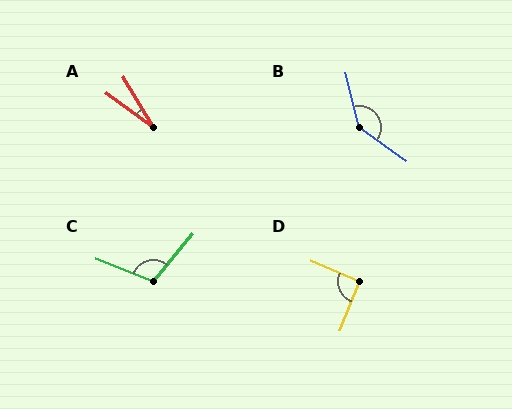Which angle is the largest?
B, at approximately 139 degrees.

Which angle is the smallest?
A, at approximately 23 degrees.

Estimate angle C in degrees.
Approximately 107 degrees.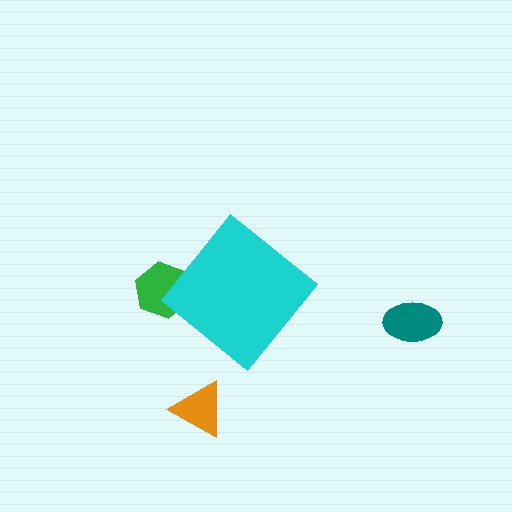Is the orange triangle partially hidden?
No, the orange triangle is fully visible.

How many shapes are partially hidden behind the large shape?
1 shape is partially hidden.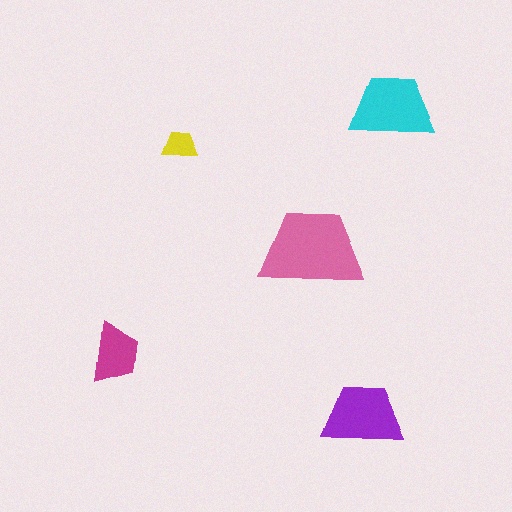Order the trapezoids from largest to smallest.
the pink one, the cyan one, the purple one, the magenta one, the yellow one.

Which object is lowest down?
The purple trapezoid is bottommost.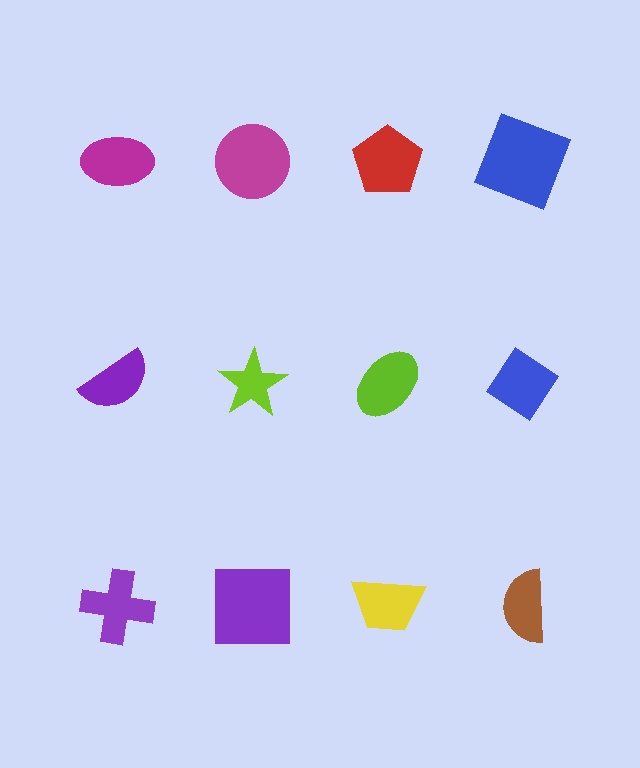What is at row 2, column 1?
A purple semicircle.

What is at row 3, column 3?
A yellow trapezoid.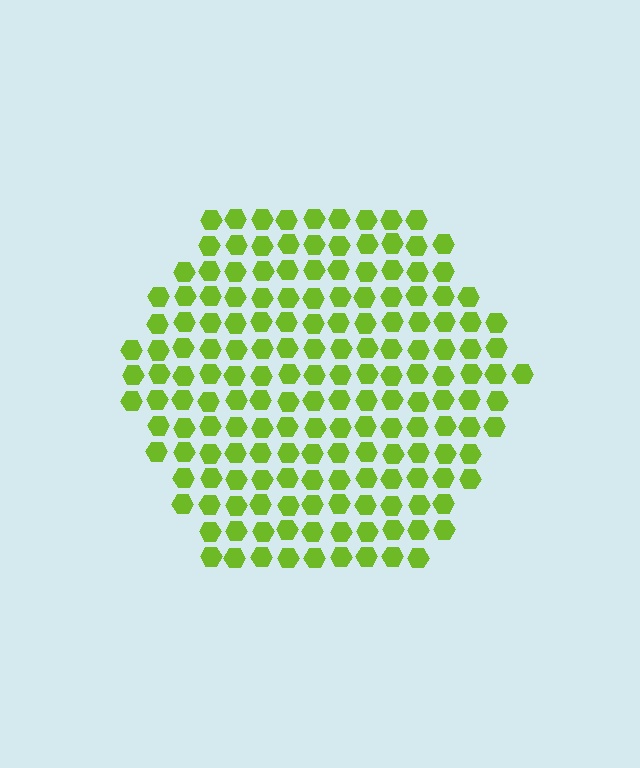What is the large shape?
The large shape is a hexagon.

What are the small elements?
The small elements are hexagons.